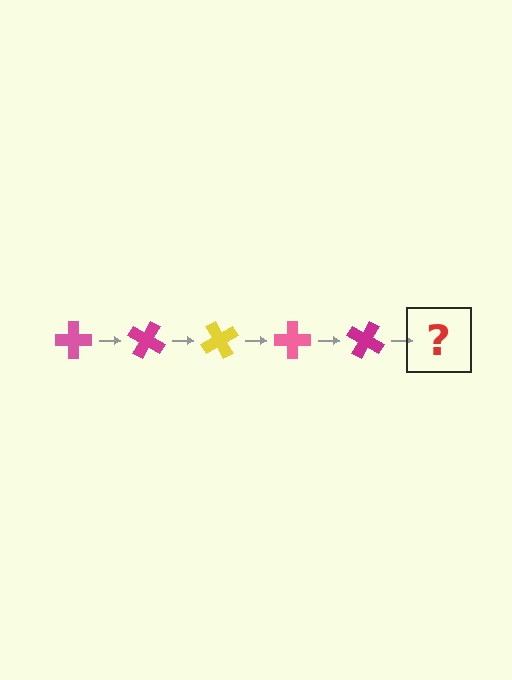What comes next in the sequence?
The next element should be a yellow cross, rotated 150 degrees from the start.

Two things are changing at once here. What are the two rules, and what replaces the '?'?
The two rules are that it rotates 30 degrees each step and the color cycles through pink, magenta, and yellow. The '?' should be a yellow cross, rotated 150 degrees from the start.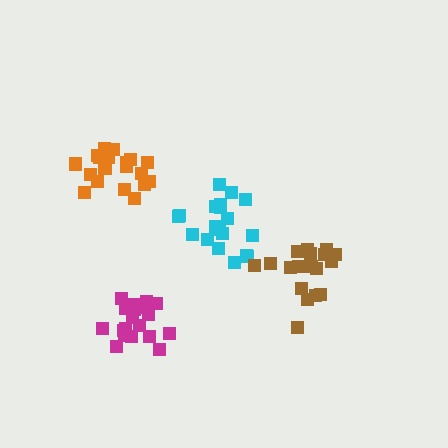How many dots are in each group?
Group 1: 19 dots, Group 2: 18 dots, Group 3: 20 dots, Group 4: 19 dots (76 total).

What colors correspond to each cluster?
The clusters are colored: cyan, brown, orange, magenta.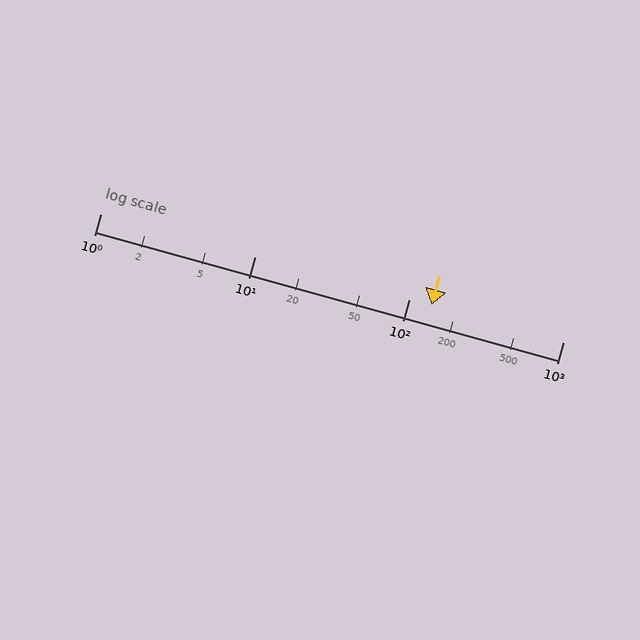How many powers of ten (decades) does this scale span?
The scale spans 3 decades, from 1 to 1000.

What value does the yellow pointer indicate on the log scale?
The pointer indicates approximately 140.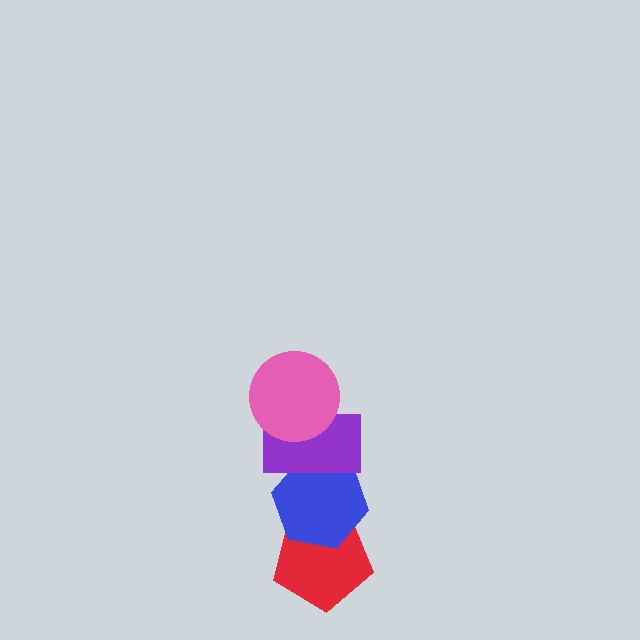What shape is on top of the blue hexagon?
The purple rectangle is on top of the blue hexagon.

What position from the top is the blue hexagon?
The blue hexagon is 3rd from the top.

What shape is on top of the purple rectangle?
The pink circle is on top of the purple rectangle.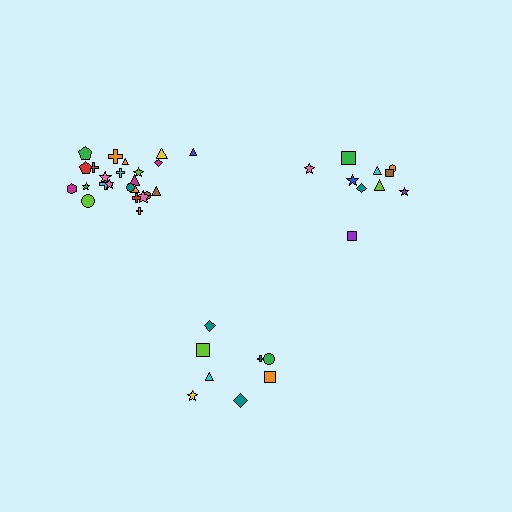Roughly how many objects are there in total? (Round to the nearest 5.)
Roughly 45 objects in total.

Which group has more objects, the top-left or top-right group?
The top-left group.